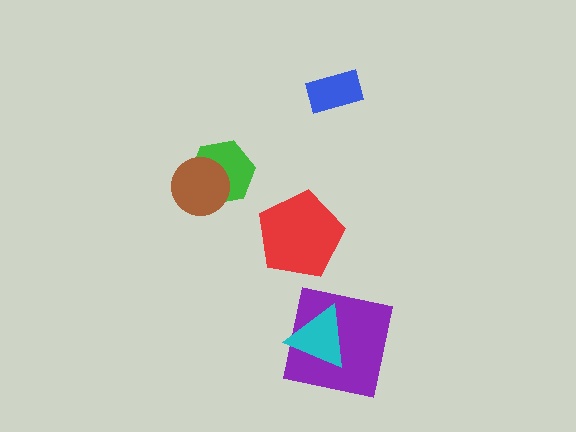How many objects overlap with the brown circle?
1 object overlaps with the brown circle.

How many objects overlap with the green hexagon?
1 object overlaps with the green hexagon.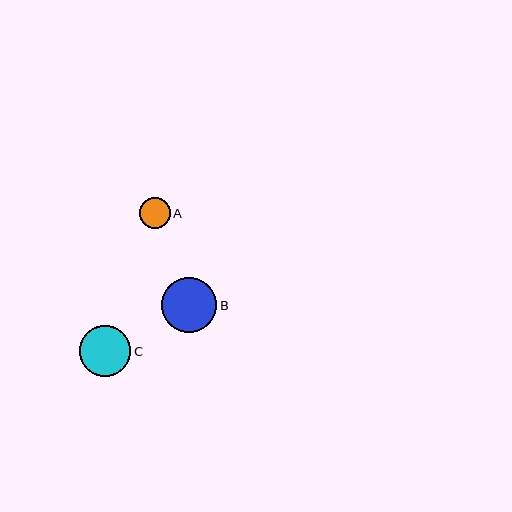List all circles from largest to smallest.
From largest to smallest: B, C, A.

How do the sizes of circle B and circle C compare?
Circle B and circle C are approximately the same size.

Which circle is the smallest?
Circle A is the smallest with a size of approximately 31 pixels.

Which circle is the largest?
Circle B is the largest with a size of approximately 55 pixels.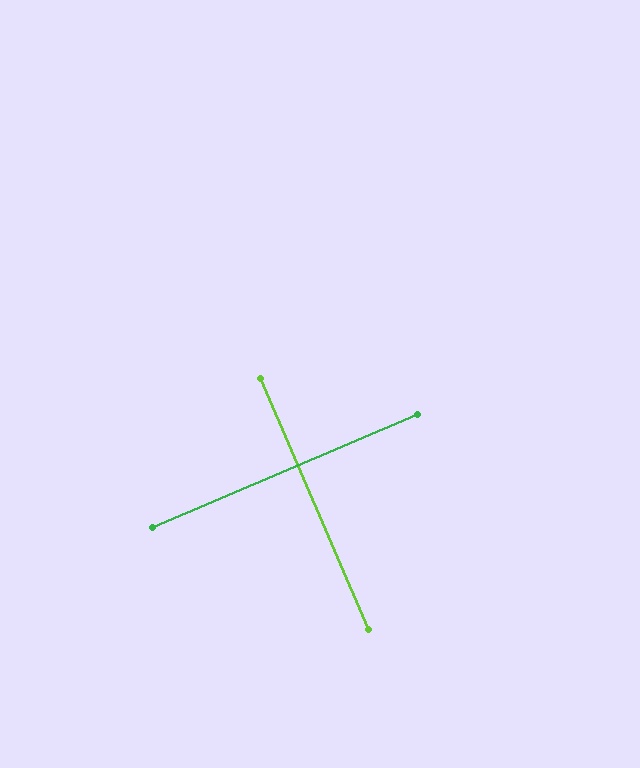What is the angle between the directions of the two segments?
Approximately 90 degrees.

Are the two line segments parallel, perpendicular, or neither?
Perpendicular — they meet at approximately 90°.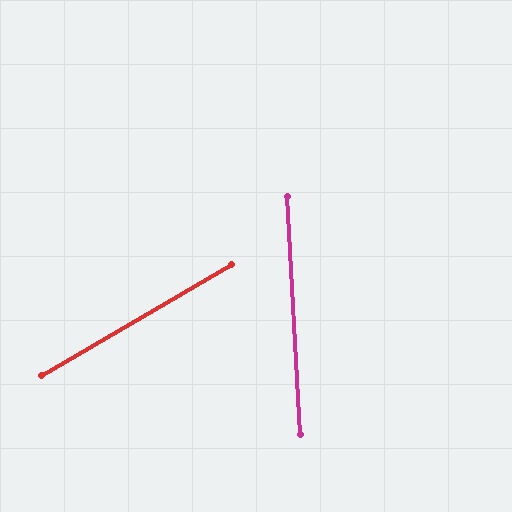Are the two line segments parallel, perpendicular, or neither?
Neither parallel nor perpendicular — they differ by about 62°.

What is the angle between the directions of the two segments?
Approximately 62 degrees.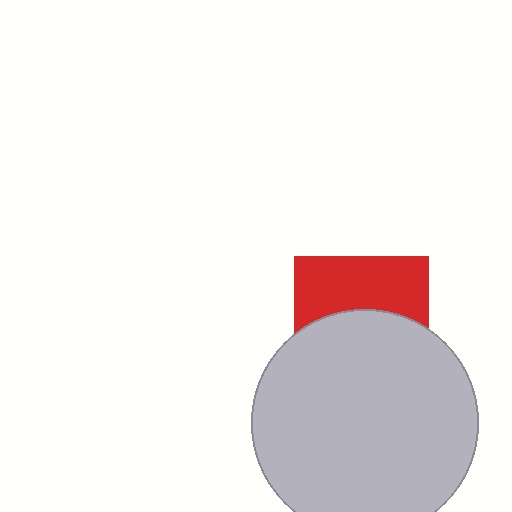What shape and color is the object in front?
The object in front is a light gray circle.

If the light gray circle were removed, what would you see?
You would see the complete red square.